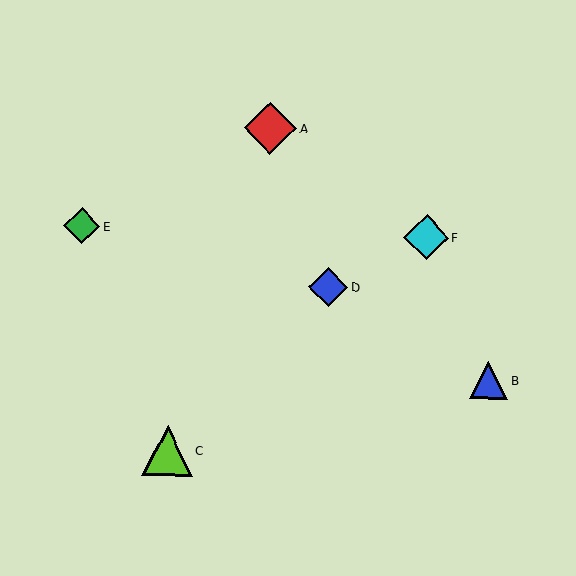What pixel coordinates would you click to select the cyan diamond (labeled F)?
Click at (426, 237) to select the cyan diamond F.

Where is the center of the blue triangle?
The center of the blue triangle is at (489, 380).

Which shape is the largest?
The red diamond (labeled A) is the largest.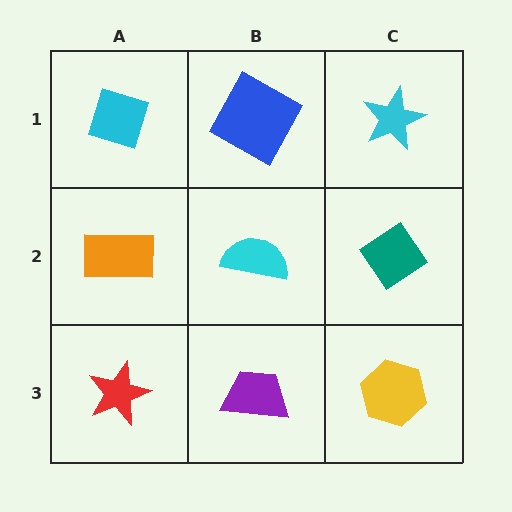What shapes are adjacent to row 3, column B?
A cyan semicircle (row 2, column B), a red star (row 3, column A), a yellow hexagon (row 3, column C).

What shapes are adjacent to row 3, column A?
An orange rectangle (row 2, column A), a purple trapezoid (row 3, column B).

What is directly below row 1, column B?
A cyan semicircle.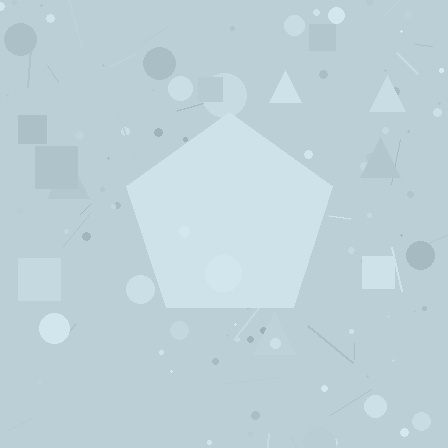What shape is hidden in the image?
A pentagon is hidden in the image.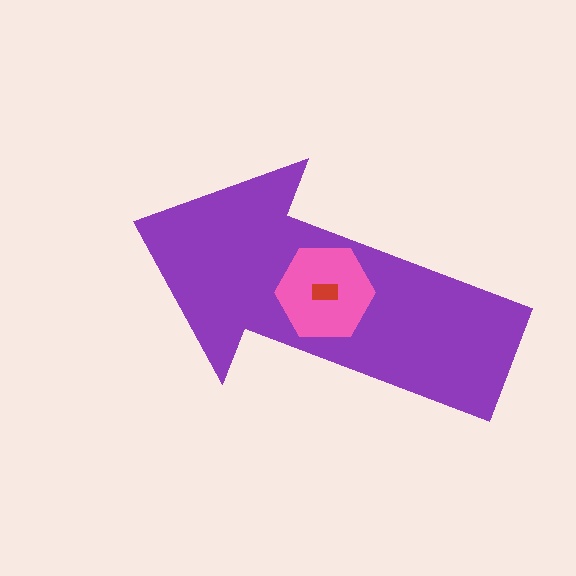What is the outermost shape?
The purple arrow.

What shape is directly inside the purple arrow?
The pink hexagon.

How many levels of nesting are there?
3.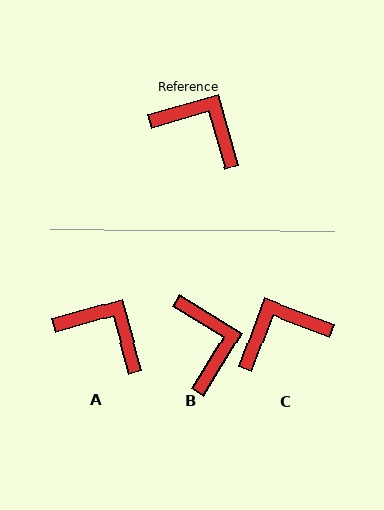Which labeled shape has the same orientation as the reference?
A.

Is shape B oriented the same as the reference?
No, it is off by about 47 degrees.